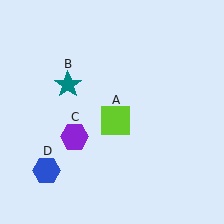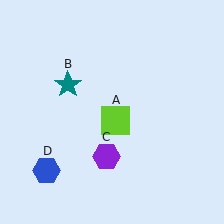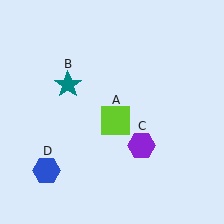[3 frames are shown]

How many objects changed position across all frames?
1 object changed position: purple hexagon (object C).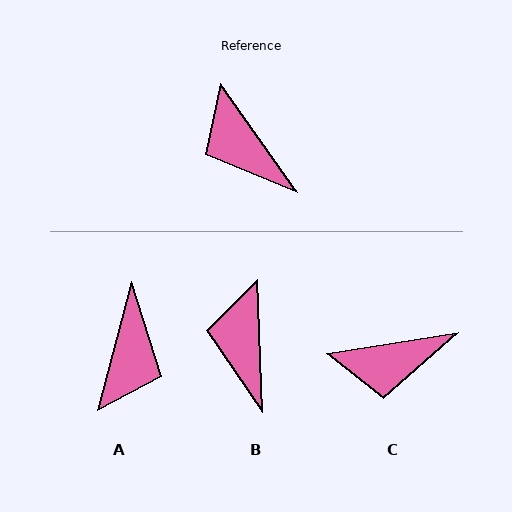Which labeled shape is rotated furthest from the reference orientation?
A, about 130 degrees away.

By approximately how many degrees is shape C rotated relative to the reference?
Approximately 64 degrees counter-clockwise.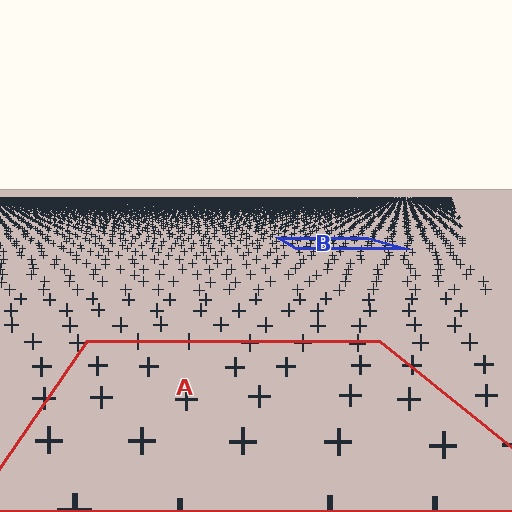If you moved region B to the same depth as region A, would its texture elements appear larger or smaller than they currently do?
They would appear larger. At a closer depth, the same texture elements are projected at a bigger on-screen size.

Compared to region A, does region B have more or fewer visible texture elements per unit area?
Region B has more texture elements per unit area — they are packed more densely because it is farther away.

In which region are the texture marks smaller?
The texture marks are smaller in region B, because it is farther away.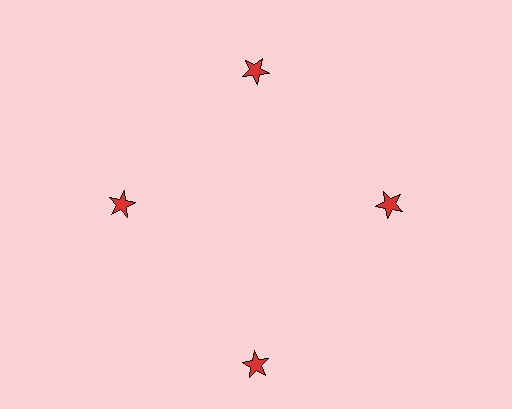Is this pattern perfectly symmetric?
No. The 4 red stars are arranged in a ring, but one element near the 6 o'clock position is pushed outward from the center, breaking the 4-fold rotational symmetry.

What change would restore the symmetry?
The symmetry would be restored by moving it inward, back onto the ring so that all 4 stars sit at equal angles and equal distance from the center.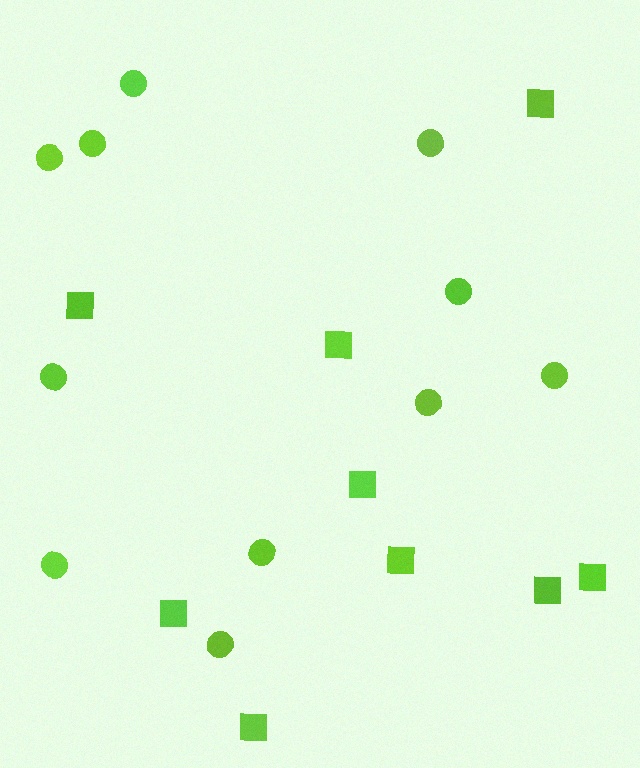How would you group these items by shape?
There are 2 groups: one group of squares (9) and one group of circles (11).